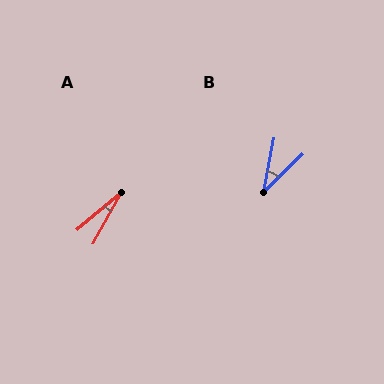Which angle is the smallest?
A, at approximately 21 degrees.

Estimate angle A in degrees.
Approximately 21 degrees.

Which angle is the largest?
B, at approximately 35 degrees.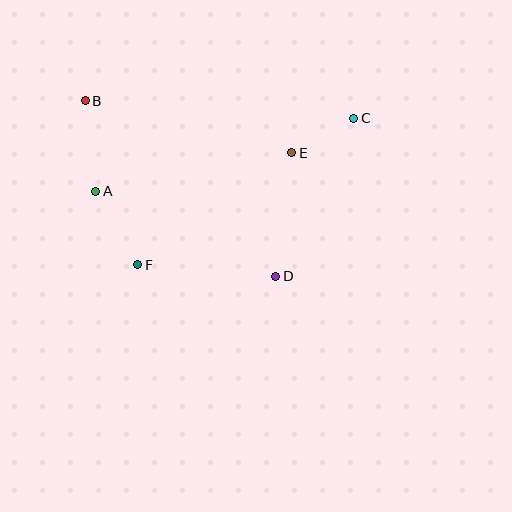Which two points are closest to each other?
Points C and E are closest to each other.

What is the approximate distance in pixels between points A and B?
The distance between A and B is approximately 91 pixels.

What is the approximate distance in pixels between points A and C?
The distance between A and C is approximately 269 pixels.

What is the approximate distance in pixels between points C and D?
The distance between C and D is approximately 176 pixels.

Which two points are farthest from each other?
Points B and C are farthest from each other.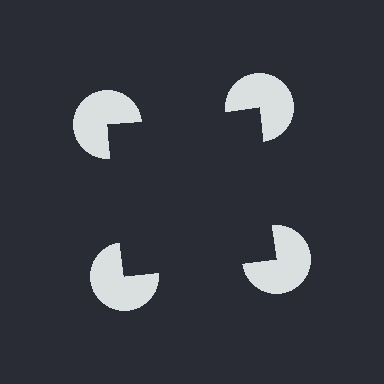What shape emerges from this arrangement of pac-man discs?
An illusory square — its edges are inferred from the aligned wedge cuts in the pac-man discs, not physically drawn.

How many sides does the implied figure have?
4 sides.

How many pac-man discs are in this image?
There are 4 — one at each vertex of the illusory square.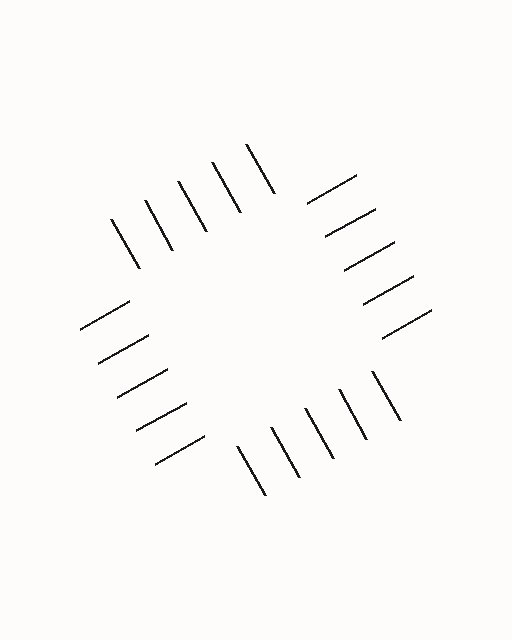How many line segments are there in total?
20 — 5 along each of the 4 edges.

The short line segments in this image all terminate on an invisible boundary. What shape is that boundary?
An illusory square — the line segments terminate on its edges but no continuous stroke is drawn.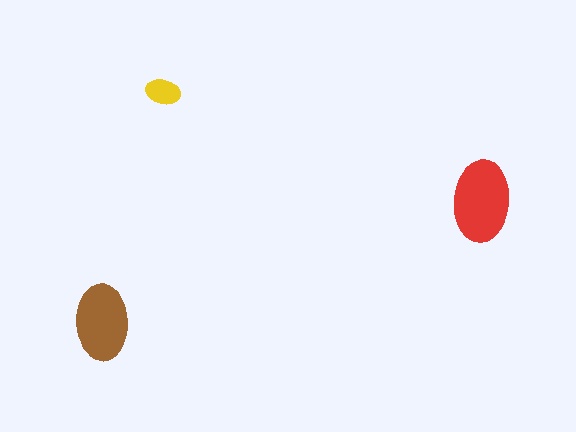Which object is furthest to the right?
The red ellipse is rightmost.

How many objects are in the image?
There are 3 objects in the image.